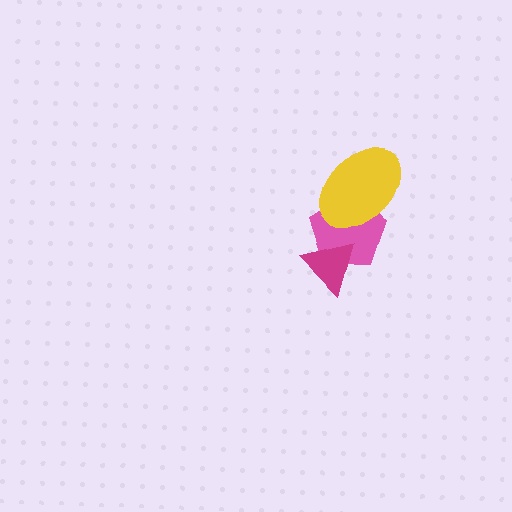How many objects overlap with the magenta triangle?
1 object overlaps with the magenta triangle.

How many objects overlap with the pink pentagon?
2 objects overlap with the pink pentagon.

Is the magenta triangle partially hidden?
No, no other shape covers it.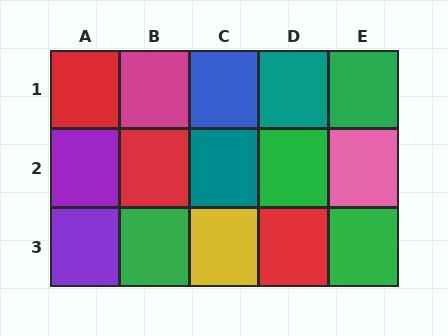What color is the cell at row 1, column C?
Blue.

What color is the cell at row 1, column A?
Red.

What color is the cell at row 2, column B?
Red.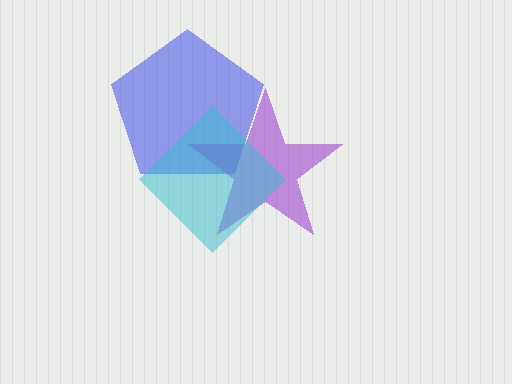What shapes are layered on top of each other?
The layered shapes are: a blue pentagon, a purple star, a cyan diamond.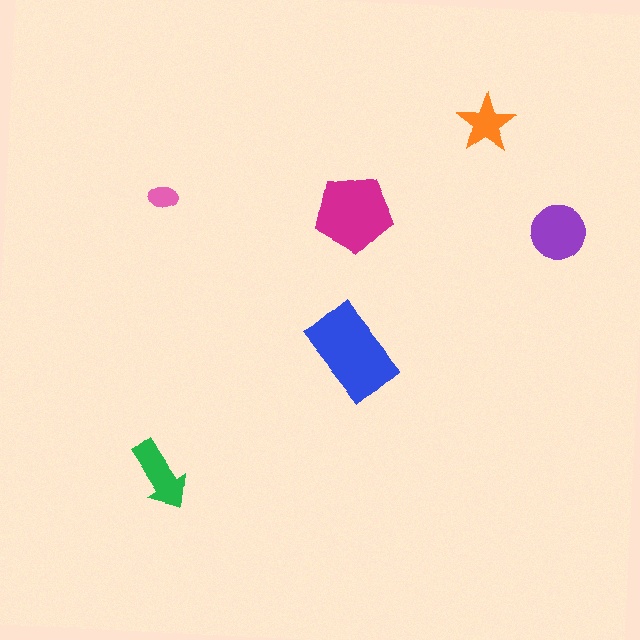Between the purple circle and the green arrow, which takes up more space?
The purple circle.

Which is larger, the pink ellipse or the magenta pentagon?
The magenta pentagon.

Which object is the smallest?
The pink ellipse.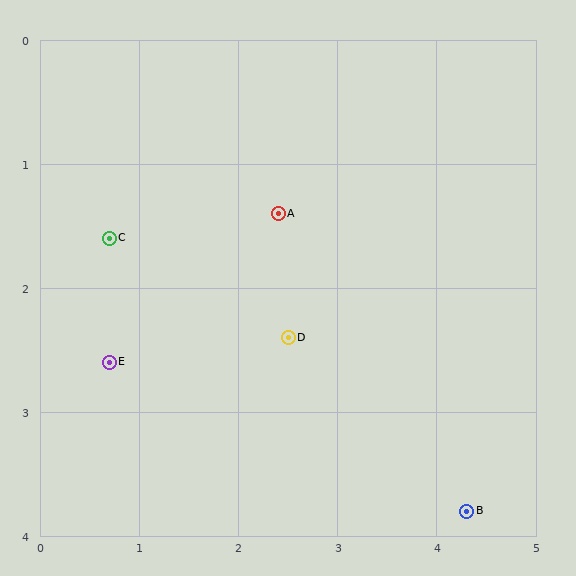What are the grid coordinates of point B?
Point B is at approximately (4.3, 3.8).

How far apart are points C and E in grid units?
Points C and E are about 1.0 grid units apart.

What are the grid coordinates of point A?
Point A is at approximately (2.4, 1.4).